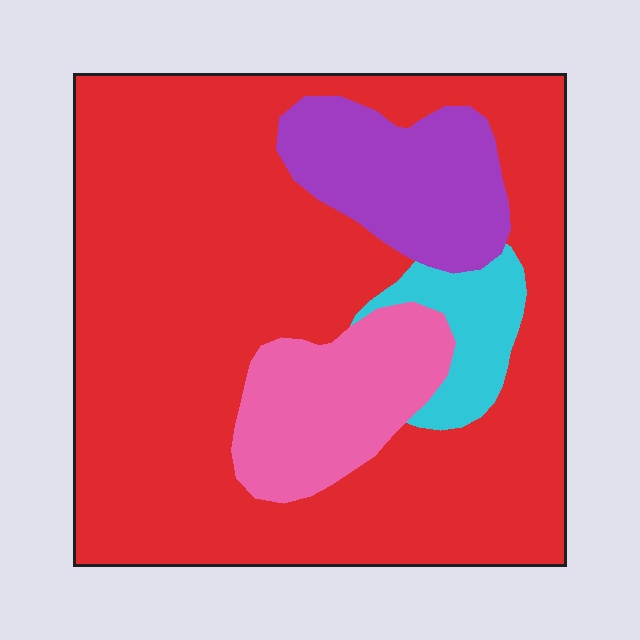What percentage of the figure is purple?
Purple takes up about one eighth (1/8) of the figure.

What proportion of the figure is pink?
Pink covers around 10% of the figure.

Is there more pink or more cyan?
Pink.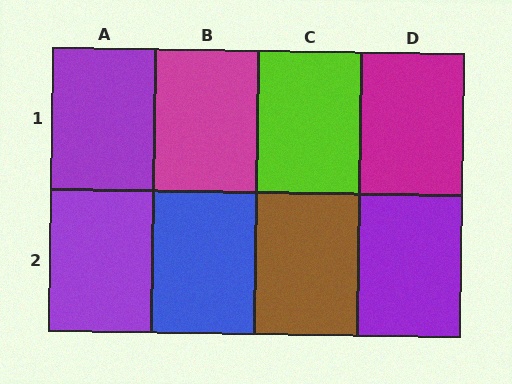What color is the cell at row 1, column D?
Magenta.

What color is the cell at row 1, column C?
Lime.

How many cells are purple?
3 cells are purple.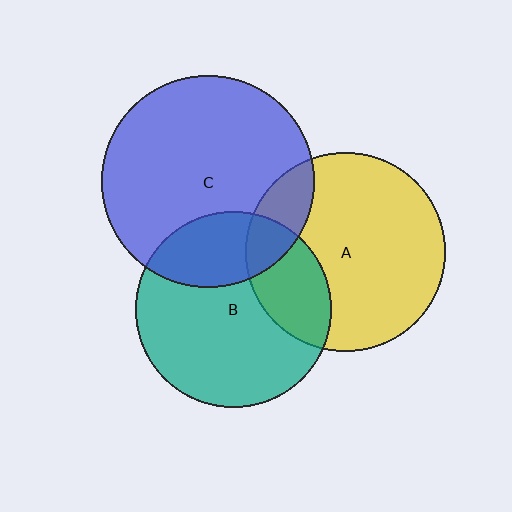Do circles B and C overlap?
Yes.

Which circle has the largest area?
Circle C (blue).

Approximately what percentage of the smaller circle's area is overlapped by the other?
Approximately 25%.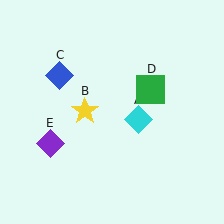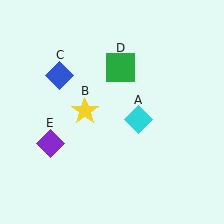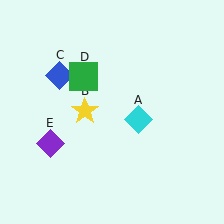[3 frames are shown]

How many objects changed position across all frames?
1 object changed position: green square (object D).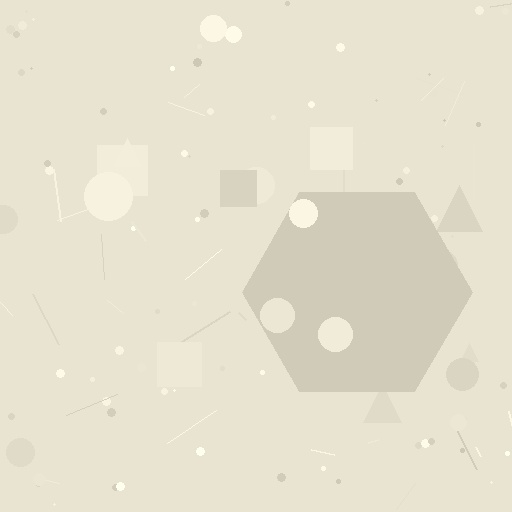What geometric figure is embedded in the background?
A hexagon is embedded in the background.